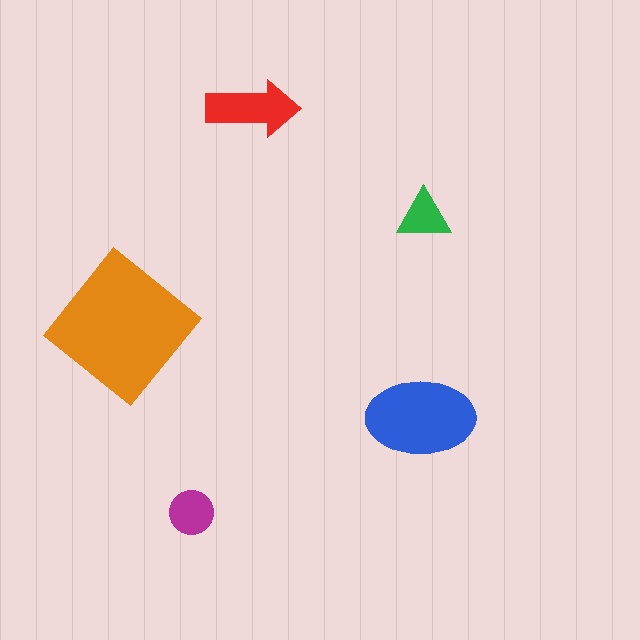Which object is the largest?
The orange diamond.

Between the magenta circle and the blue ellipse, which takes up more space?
The blue ellipse.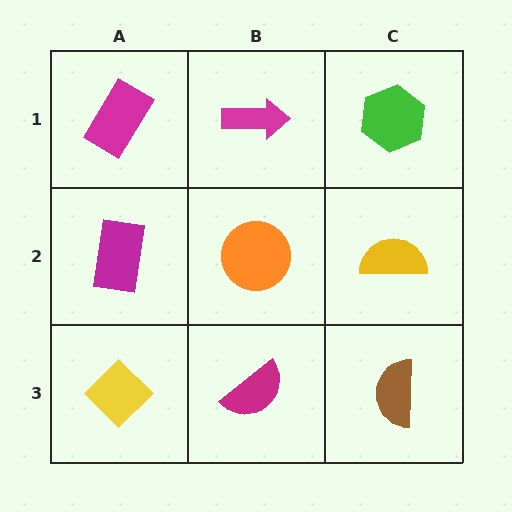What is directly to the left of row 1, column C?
A magenta arrow.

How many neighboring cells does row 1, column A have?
2.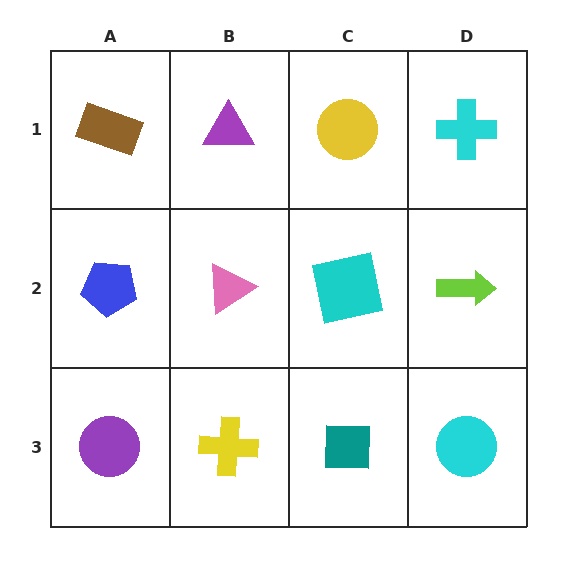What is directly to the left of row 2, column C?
A pink triangle.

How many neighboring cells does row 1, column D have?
2.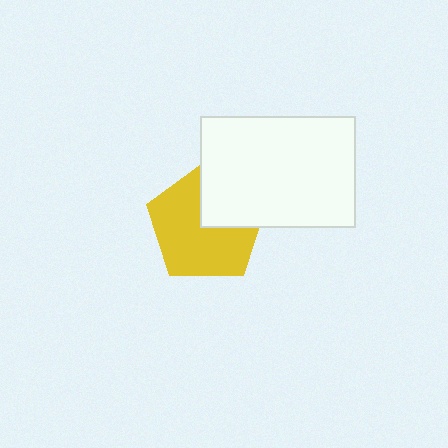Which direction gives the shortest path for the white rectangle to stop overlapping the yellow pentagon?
Moving toward the upper-right gives the shortest separation.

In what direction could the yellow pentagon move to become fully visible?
The yellow pentagon could move toward the lower-left. That would shift it out from behind the white rectangle entirely.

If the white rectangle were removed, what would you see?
You would see the complete yellow pentagon.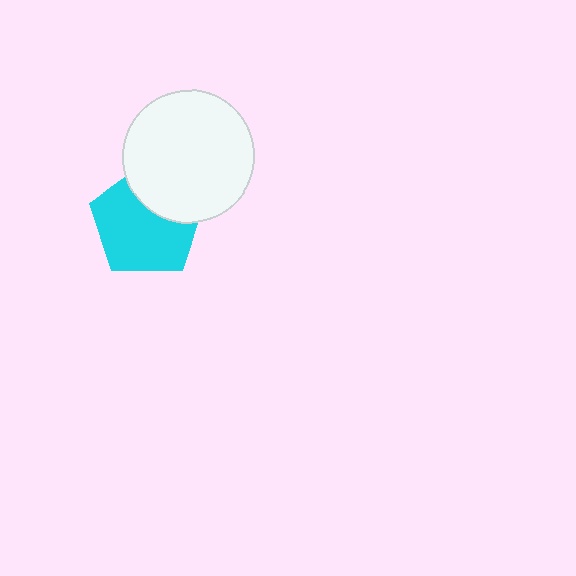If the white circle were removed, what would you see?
You would see the complete cyan pentagon.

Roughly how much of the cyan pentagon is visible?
Most of it is visible (roughly 69%).